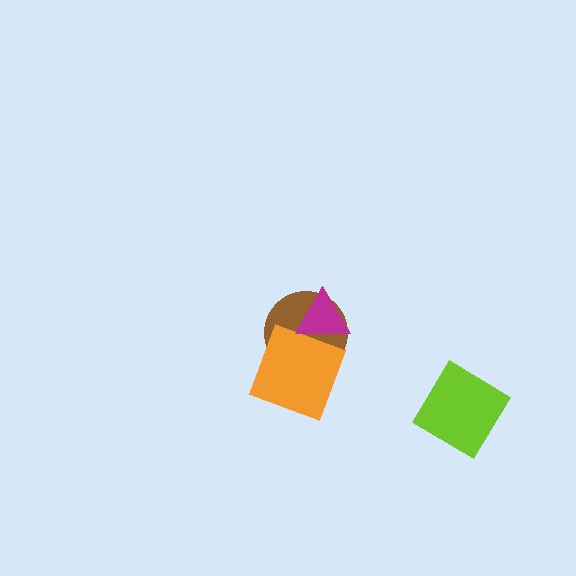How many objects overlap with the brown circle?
2 objects overlap with the brown circle.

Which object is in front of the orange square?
The magenta triangle is in front of the orange square.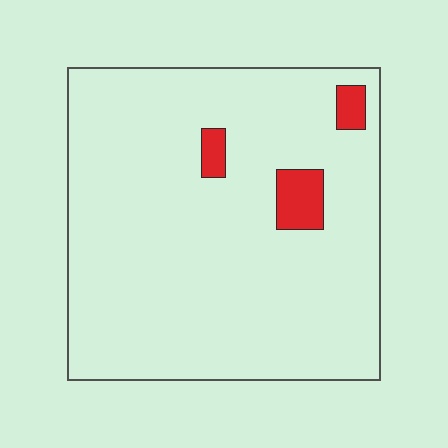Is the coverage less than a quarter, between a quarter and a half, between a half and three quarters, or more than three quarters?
Less than a quarter.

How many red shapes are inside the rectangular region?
3.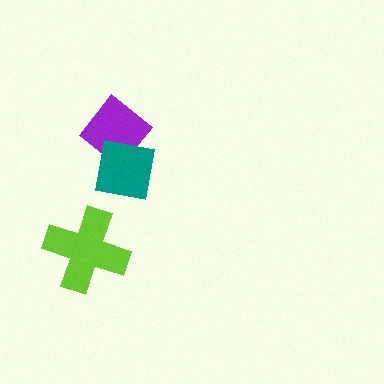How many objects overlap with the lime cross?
0 objects overlap with the lime cross.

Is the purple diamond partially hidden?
Yes, it is partially covered by another shape.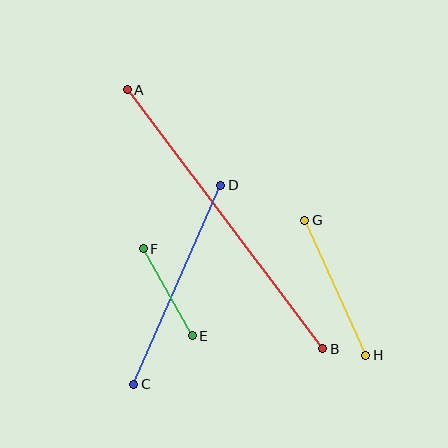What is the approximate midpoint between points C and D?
The midpoint is at approximately (177, 285) pixels.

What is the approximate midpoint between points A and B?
The midpoint is at approximately (225, 219) pixels.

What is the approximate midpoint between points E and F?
The midpoint is at approximately (168, 292) pixels.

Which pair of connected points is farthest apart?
Points A and B are farthest apart.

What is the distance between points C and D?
The distance is approximately 217 pixels.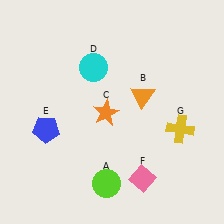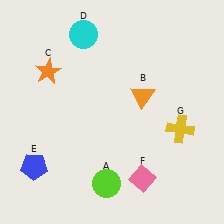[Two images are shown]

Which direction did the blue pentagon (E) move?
The blue pentagon (E) moved down.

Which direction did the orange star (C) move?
The orange star (C) moved left.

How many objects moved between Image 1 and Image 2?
3 objects moved between the two images.